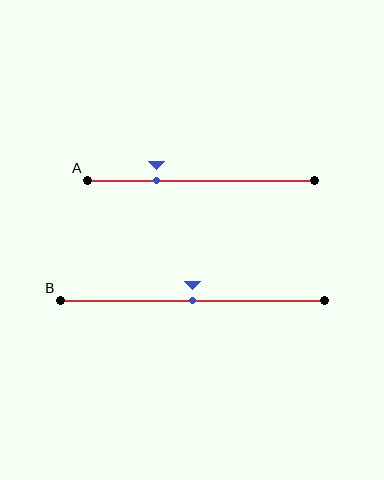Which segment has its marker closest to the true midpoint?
Segment B has its marker closest to the true midpoint.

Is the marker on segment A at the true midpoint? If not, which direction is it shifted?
No, the marker on segment A is shifted to the left by about 20% of the segment length.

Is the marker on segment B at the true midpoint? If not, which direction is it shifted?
Yes, the marker on segment B is at the true midpoint.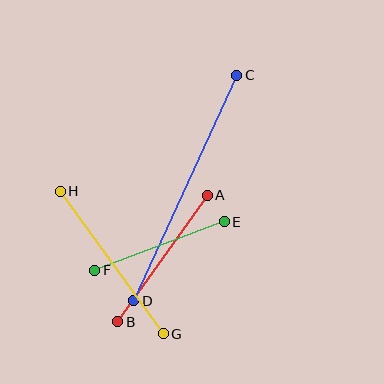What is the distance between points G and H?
The distance is approximately 176 pixels.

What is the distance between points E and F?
The distance is approximately 138 pixels.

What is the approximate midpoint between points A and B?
The midpoint is at approximately (162, 258) pixels.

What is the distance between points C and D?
The distance is approximately 248 pixels.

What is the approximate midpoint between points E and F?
The midpoint is at approximately (159, 246) pixels.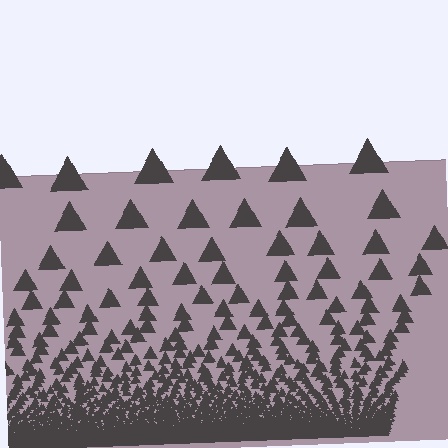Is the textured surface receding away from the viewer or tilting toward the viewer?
The surface appears to tilt toward the viewer. Texture elements get larger and sparser toward the top.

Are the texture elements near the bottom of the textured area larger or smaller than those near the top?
Smaller. The gradient is inverted — elements near the bottom are smaller and denser.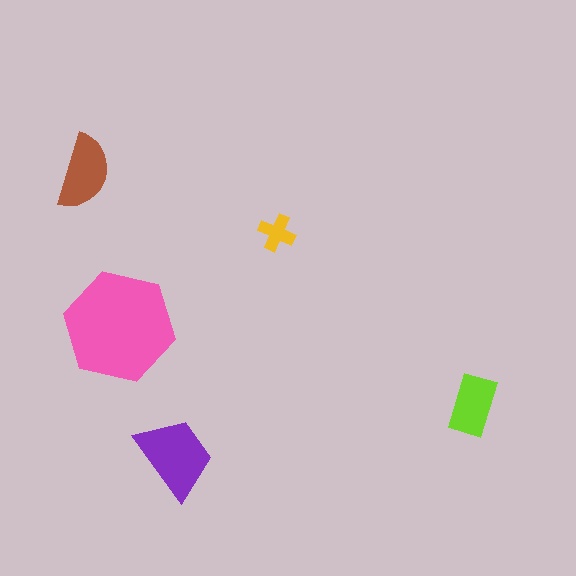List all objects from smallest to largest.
The yellow cross, the lime rectangle, the brown semicircle, the purple trapezoid, the pink hexagon.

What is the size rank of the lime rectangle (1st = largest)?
4th.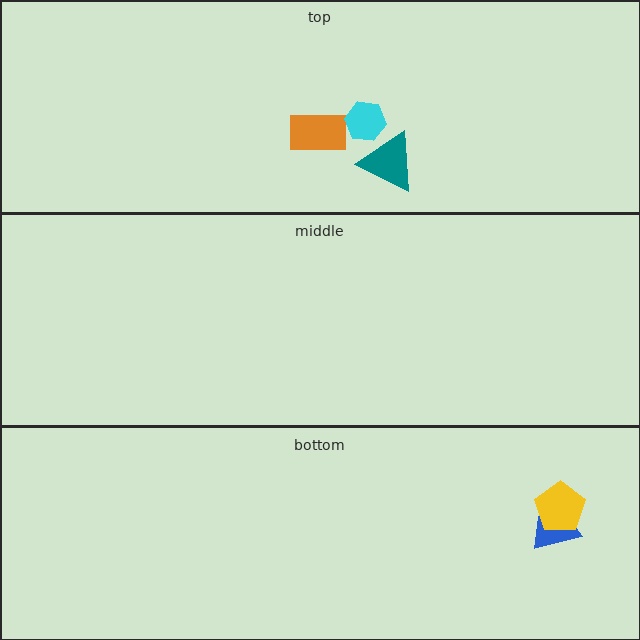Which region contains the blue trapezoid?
The bottom region.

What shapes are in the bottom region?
The blue trapezoid, the yellow pentagon.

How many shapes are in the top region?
3.